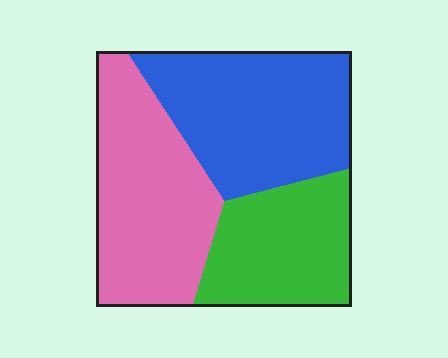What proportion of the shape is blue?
Blue covers about 35% of the shape.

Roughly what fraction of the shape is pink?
Pink covers around 35% of the shape.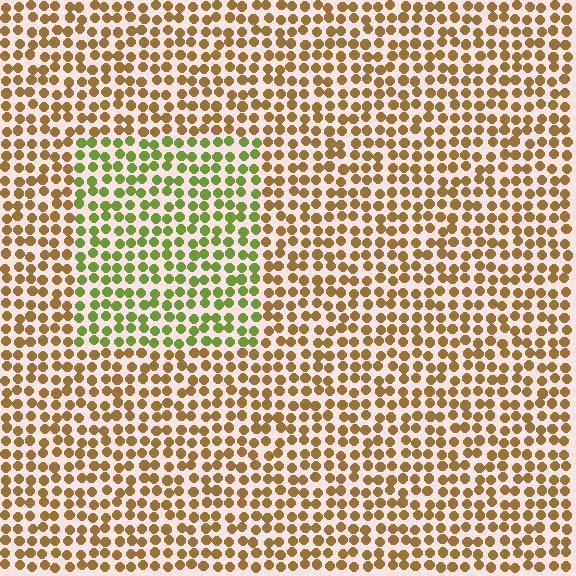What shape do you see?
I see a rectangle.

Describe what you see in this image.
The image is filled with small brown elements in a uniform arrangement. A rectangle-shaped region is visible where the elements are tinted to a slightly different hue, forming a subtle color boundary.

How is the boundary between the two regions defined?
The boundary is defined purely by a slight shift in hue (about 52 degrees). Spacing, size, and orientation are identical on both sides.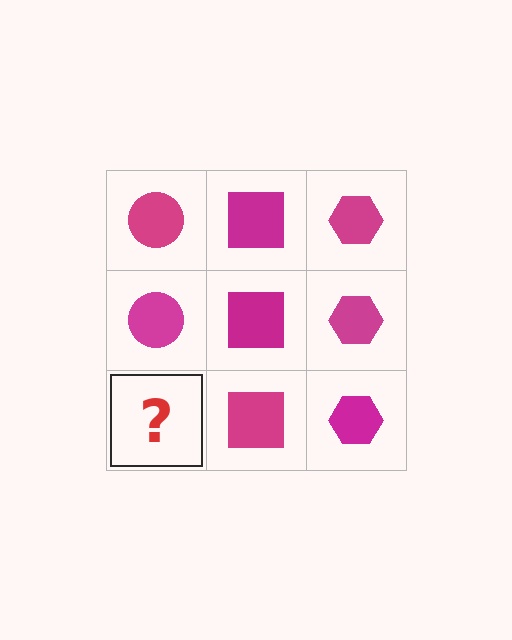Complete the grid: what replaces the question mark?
The question mark should be replaced with a magenta circle.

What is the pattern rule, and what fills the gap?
The rule is that each column has a consistent shape. The gap should be filled with a magenta circle.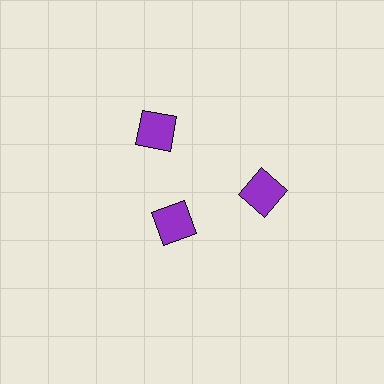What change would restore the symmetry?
The symmetry would be restored by moving it outward, back onto the ring so that all 3 diamonds sit at equal angles and equal distance from the center.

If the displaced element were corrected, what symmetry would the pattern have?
It would have 3-fold rotational symmetry — the pattern would map onto itself every 120 degrees.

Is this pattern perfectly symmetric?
No. The 3 purple diamonds are arranged in a ring, but one element near the 7 o'clock position is pulled inward toward the center, breaking the 3-fold rotational symmetry.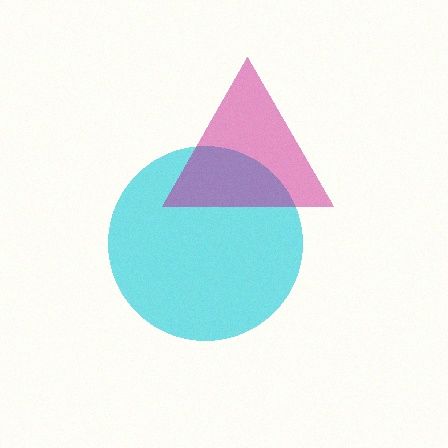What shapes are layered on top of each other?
The layered shapes are: a cyan circle, a magenta triangle.